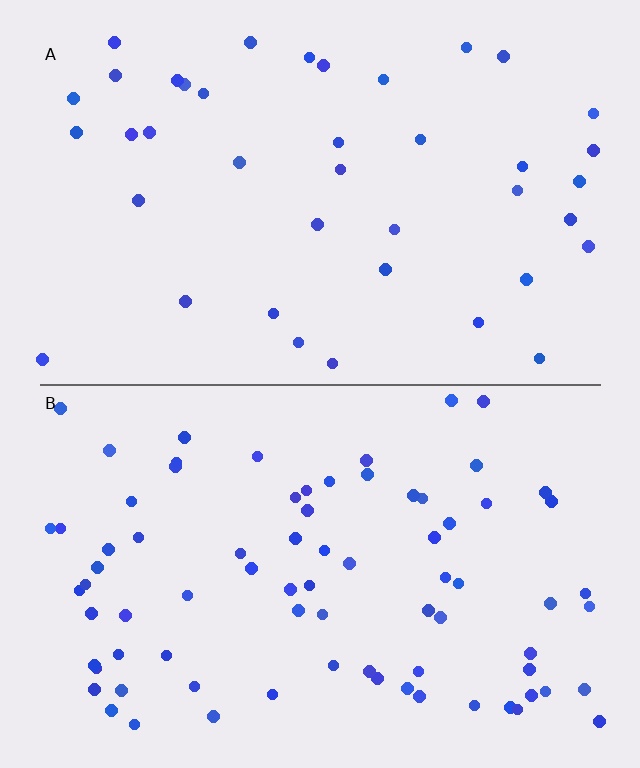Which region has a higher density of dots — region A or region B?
B (the bottom).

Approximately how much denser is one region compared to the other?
Approximately 2.0× — region B over region A.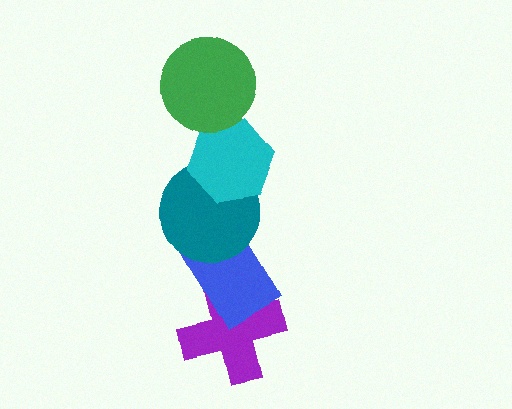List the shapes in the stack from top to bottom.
From top to bottom: the green circle, the cyan hexagon, the teal circle, the blue rectangle, the purple cross.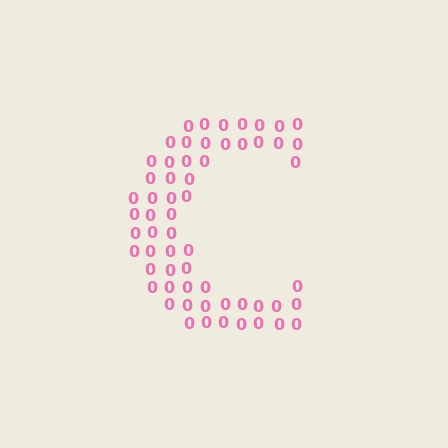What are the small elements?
The small elements are digit 0's.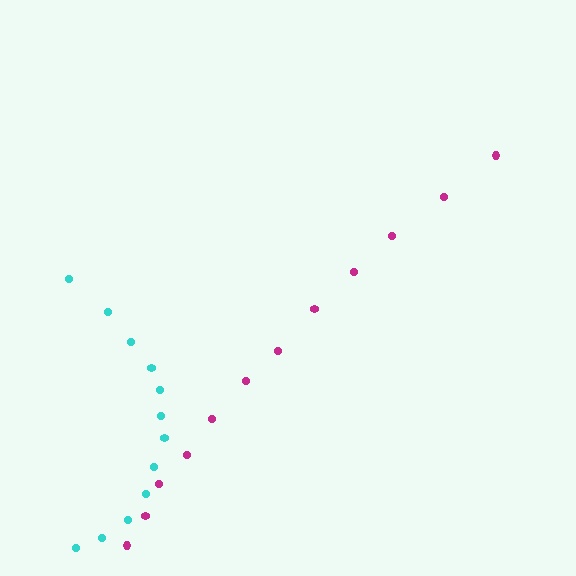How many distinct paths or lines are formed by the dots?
There are 2 distinct paths.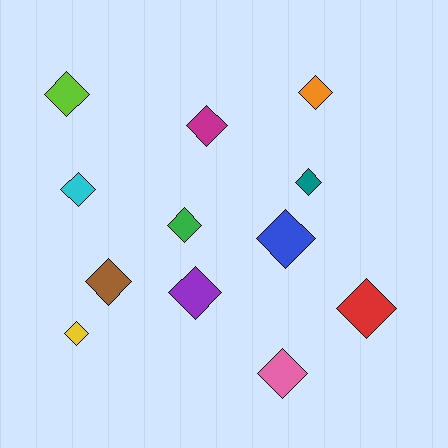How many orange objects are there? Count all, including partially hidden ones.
There is 1 orange object.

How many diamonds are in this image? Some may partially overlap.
There are 12 diamonds.